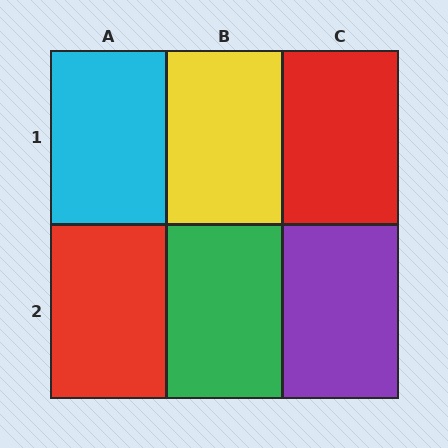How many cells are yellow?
1 cell is yellow.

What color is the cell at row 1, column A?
Cyan.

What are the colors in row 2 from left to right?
Red, green, purple.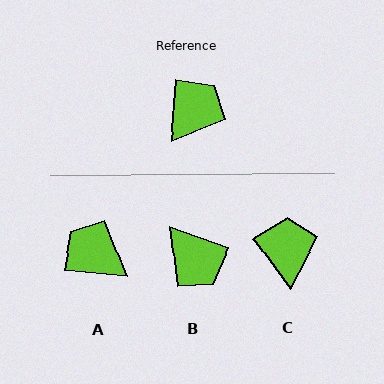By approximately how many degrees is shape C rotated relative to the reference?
Approximately 40 degrees counter-clockwise.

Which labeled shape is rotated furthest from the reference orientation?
B, about 105 degrees away.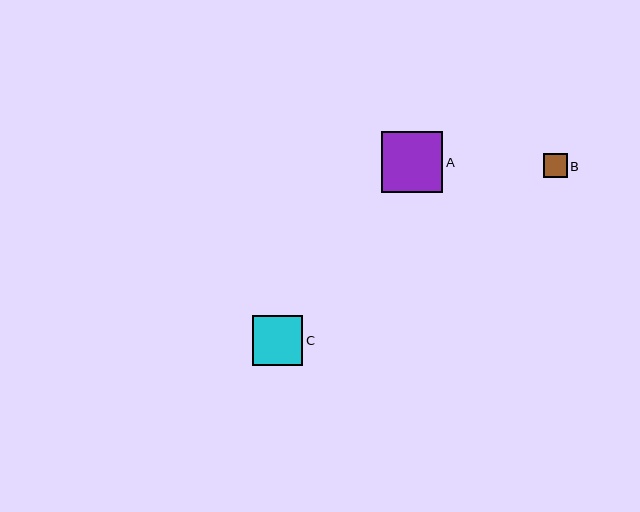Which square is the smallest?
Square B is the smallest with a size of approximately 24 pixels.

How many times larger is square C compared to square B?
Square C is approximately 2.1 times the size of square B.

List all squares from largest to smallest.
From largest to smallest: A, C, B.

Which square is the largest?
Square A is the largest with a size of approximately 61 pixels.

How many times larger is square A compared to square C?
Square A is approximately 1.2 times the size of square C.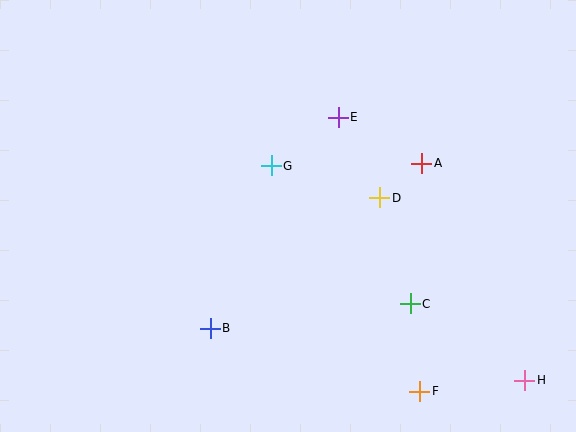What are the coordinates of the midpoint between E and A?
The midpoint between E and A is at (380, 140).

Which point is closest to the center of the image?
Point G at (271, 166) is closest to the center.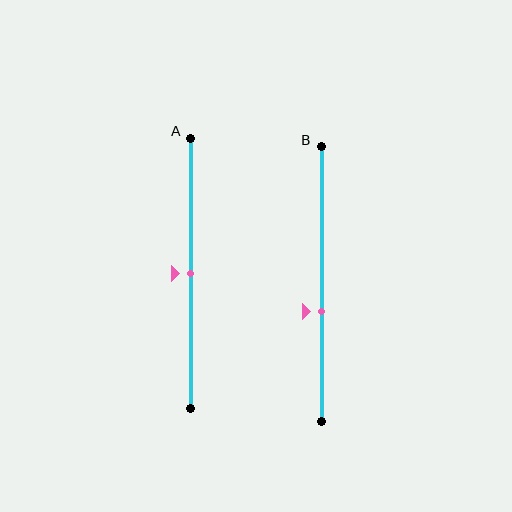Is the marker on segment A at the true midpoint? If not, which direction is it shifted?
Yes, the marker on segment A is at the true midpoint.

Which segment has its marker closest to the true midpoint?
Segment A has its marker closest to the true midpoint.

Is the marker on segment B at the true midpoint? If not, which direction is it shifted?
No, the marker on segment B is shifted downward by about 10% of the segment length.